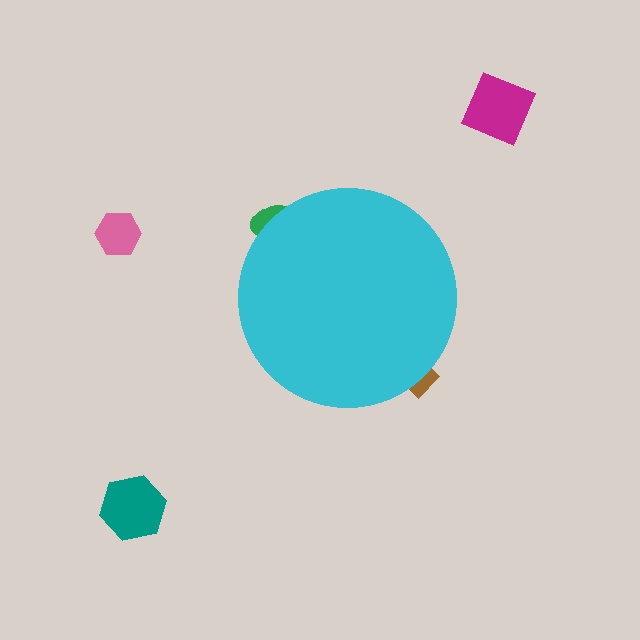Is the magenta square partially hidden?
No, the magenta square is fully visible.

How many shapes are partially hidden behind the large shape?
2 shapes are partially hidden.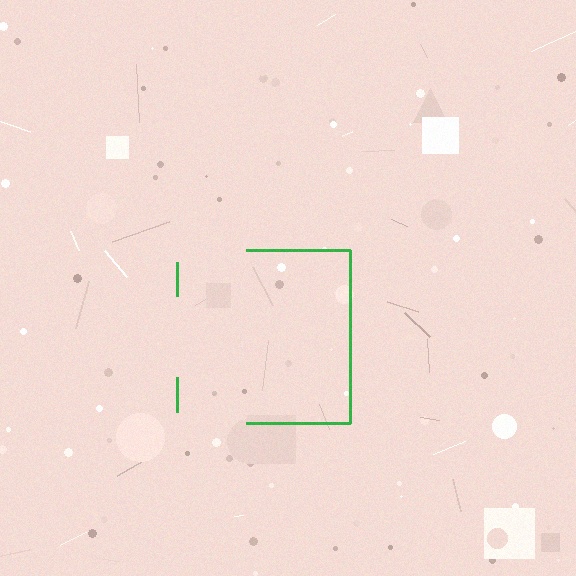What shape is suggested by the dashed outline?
The dashed outline suggests a square.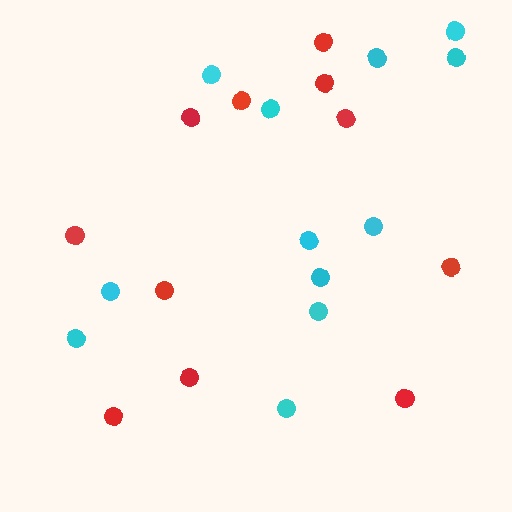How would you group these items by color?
There are 2 groups: one group of red circles (11) and one group of cyan circles (12).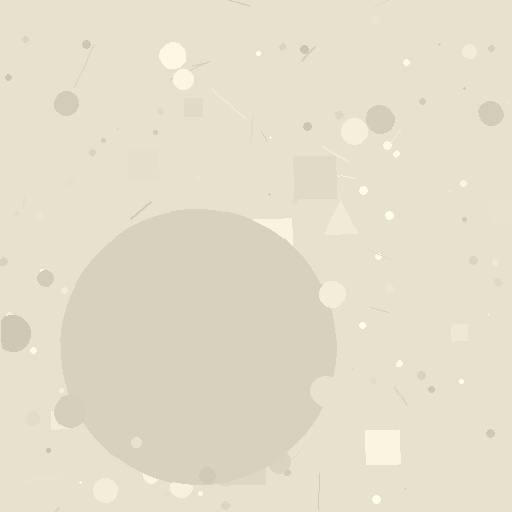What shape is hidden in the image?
A circle is hidden in the image.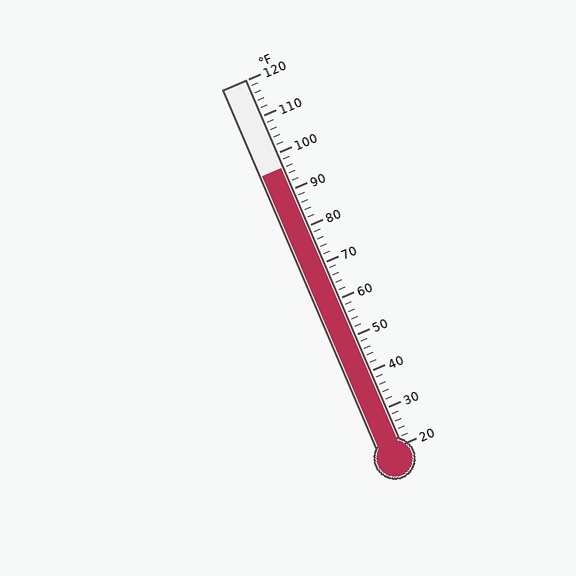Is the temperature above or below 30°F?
The temperature is above 30°F.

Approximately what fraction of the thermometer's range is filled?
The thermometer is filled to approximately 75% of its range.